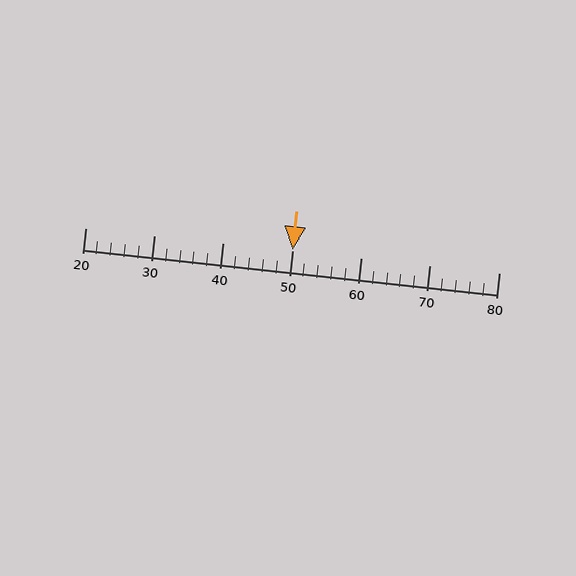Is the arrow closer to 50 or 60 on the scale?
The arrow is closer to 50.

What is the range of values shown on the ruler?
The ruler shows values from 20 to 80.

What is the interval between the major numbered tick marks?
The major tick marks are spaced 10 units apart.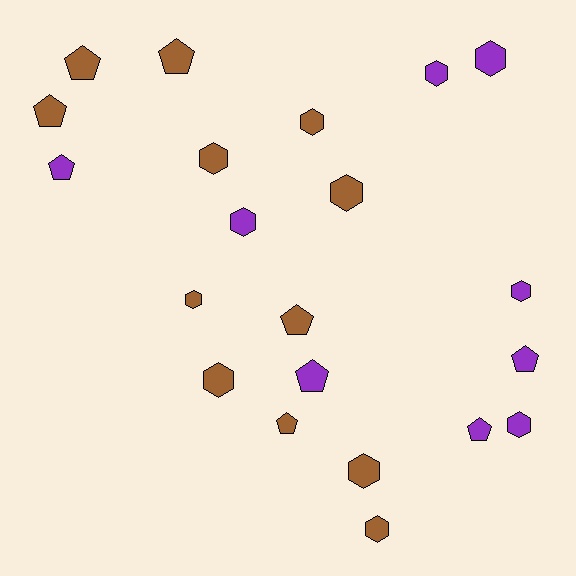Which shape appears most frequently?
Hexagon, with 12 objects.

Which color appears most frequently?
Brown, with 12 objects.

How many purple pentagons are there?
There are 4 purple pentagons.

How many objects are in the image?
There are 21 objects.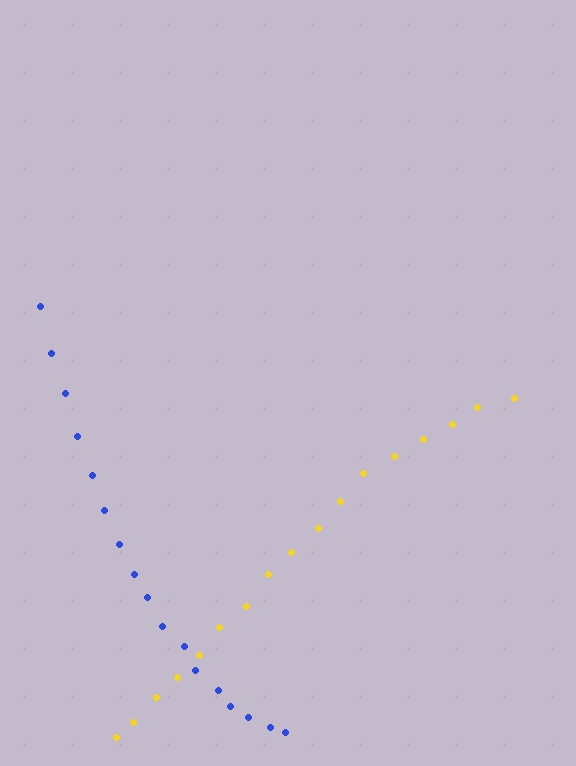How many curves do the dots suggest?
There are 2 distinct paths.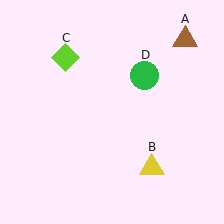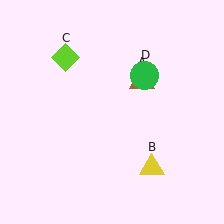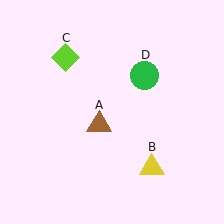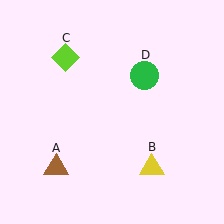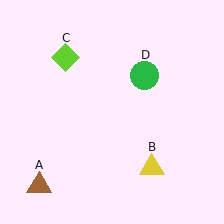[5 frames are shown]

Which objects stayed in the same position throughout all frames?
Yellow triangle (object B) and lime diamond (object C) and green circle (object D) remained stationary.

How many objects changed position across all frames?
1 object changed position: brown triangle (object A).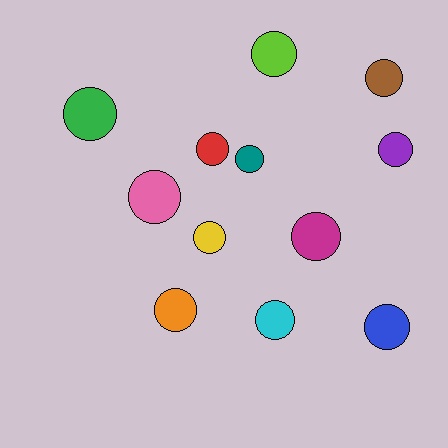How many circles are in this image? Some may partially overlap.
There are 12 circles.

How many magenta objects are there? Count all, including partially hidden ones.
There is 1 magenta object.